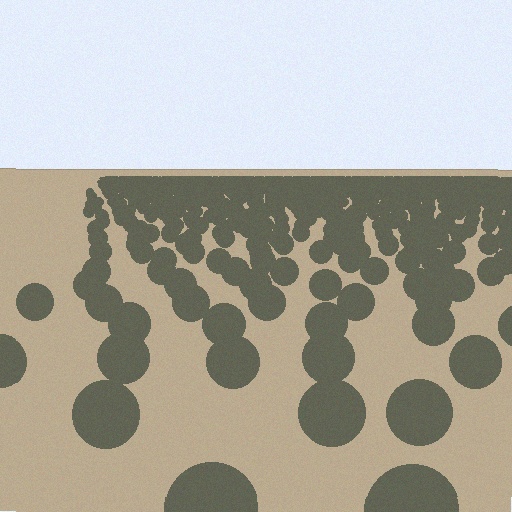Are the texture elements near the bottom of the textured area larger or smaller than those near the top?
Larger. Near the bottom, elements are closer to the viewer and appear at a bigger on-screen size.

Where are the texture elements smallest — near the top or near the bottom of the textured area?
Near the top.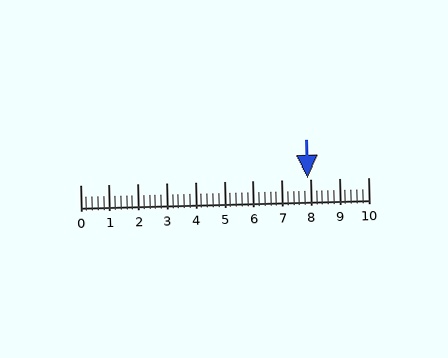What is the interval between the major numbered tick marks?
The major tick marks are spaced 1 units apart.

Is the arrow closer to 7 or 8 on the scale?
The arrow is closer to 8.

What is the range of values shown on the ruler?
The ruler shows values from 0 to 10.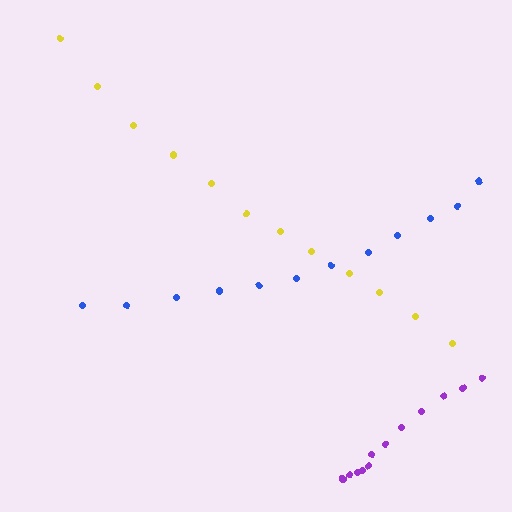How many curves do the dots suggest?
There are 3 distinct paths.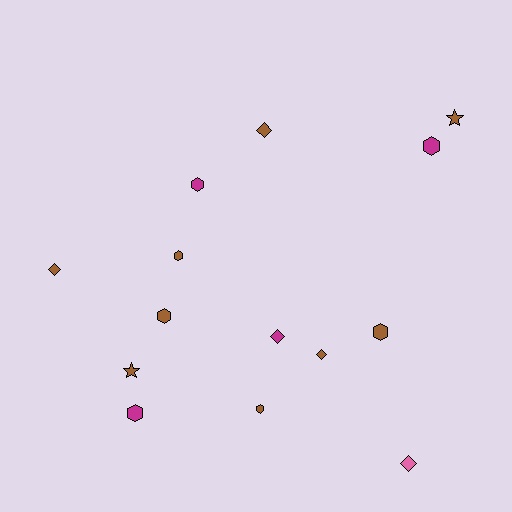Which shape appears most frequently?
Hexagon, with 7 objects.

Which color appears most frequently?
Brown, with 9 objects.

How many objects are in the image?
There are 14 objects.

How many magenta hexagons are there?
There are 3 magenta hexagons.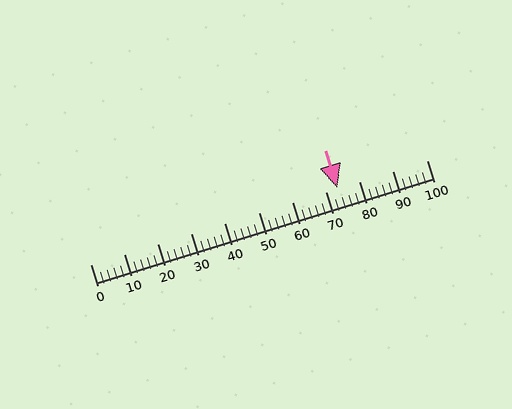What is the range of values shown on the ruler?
The ruler shows values from 0 to 100.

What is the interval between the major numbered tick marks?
The major tick marks are spaced 10 units apart.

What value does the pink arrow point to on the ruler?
The pink arrow points to approximately 73.